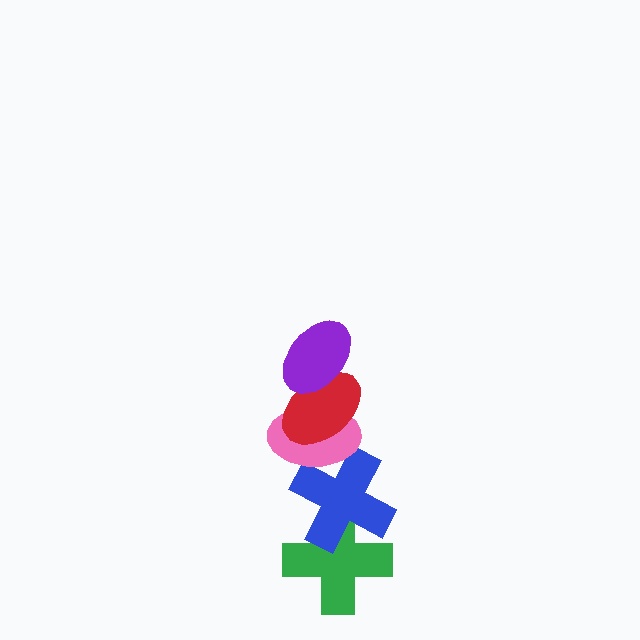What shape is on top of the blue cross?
The pink ellipse is on top of the blue cross.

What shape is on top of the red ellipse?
The purple ellipse is on top of the red ellipse.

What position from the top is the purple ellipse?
The purple ellipse is 1st from the top.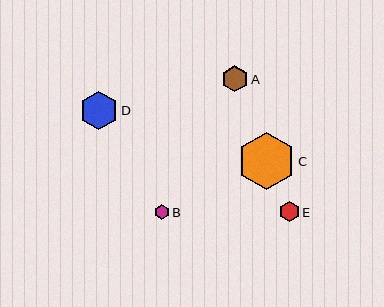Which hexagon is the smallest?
Hexagon B is the smallest with a size of approximately 15 pixels.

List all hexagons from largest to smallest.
From largest to smallest: C, D, A, E, B.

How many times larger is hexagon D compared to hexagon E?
Hexagon D is approximately 1.9 times the size of hexagon E.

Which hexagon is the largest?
Hexagon C is the largest with a size of approximately 57 pixels.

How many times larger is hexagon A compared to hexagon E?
Hexagon A is approximately 1.3 times the size of hexagon E.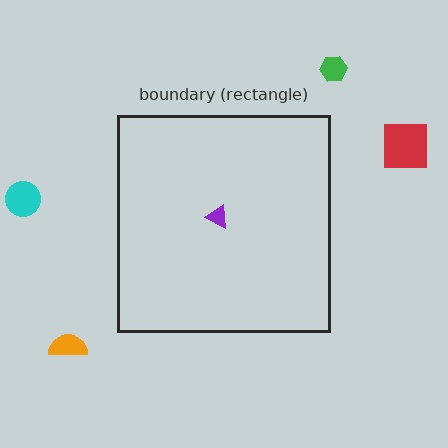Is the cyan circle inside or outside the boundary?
Outside.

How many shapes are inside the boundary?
1 inside, 4 outside.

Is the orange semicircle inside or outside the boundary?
Outside.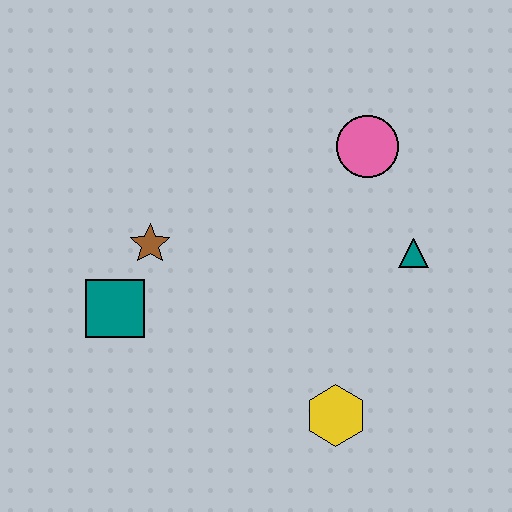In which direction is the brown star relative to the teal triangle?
The brown star is to the left of the teal triangle.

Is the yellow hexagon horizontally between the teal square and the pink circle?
Yes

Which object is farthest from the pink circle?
The teal square is farthest from the pink circle.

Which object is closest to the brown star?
The teal square is closest to the brown star.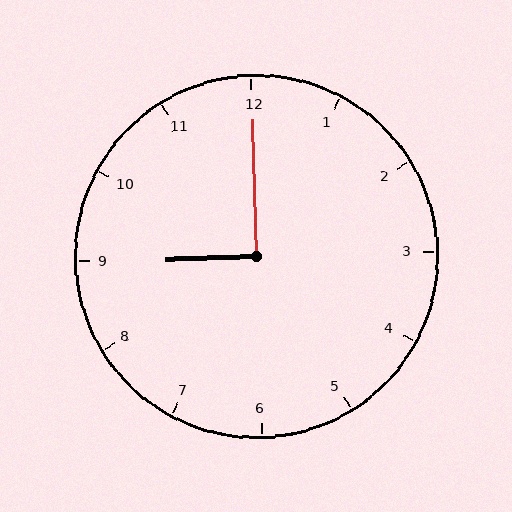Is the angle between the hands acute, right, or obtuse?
It is right.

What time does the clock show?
9:00.